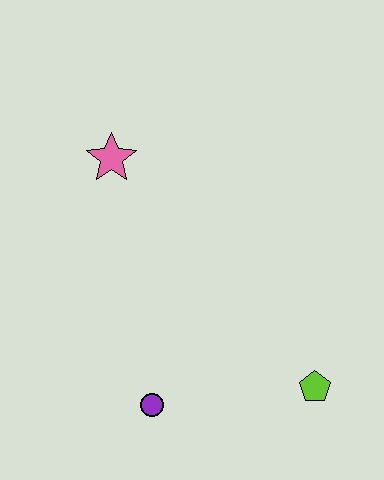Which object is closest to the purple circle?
The lime pentagon is closest to the purple circle.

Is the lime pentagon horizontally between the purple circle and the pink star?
No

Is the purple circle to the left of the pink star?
No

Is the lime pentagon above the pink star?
No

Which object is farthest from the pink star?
The lime pentagon is farthest from the pink star.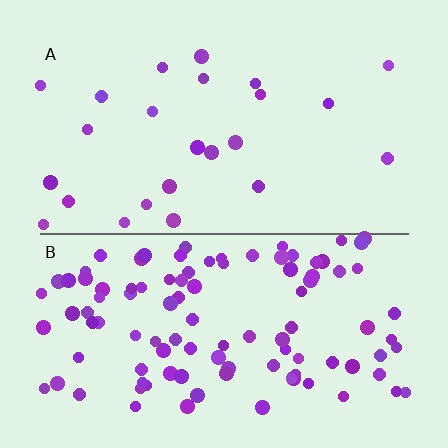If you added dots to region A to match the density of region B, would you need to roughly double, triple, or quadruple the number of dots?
Approximately quadruple.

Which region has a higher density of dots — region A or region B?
B (the bottom).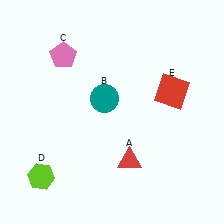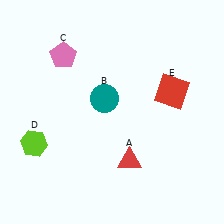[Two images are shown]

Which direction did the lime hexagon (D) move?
The lime hexagon (D) moved up.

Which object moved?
The lime hexagon (D) moved up.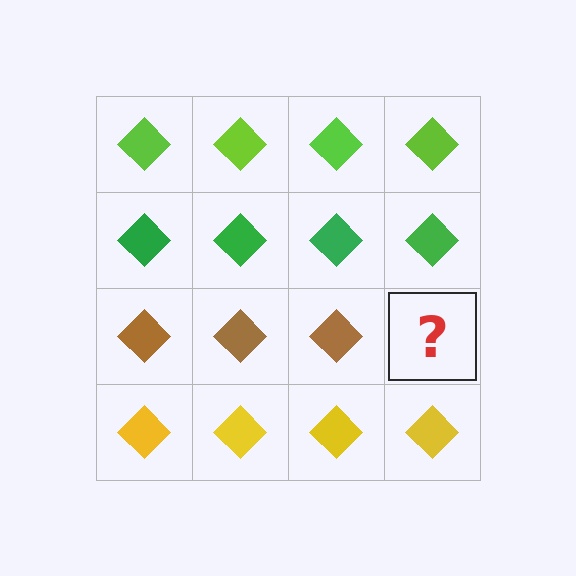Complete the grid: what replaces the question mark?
The question mark should be replaced with a brown diamond.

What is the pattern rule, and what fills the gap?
The rule is that each row has a consistent color. The gap should be filled with a brown diamond.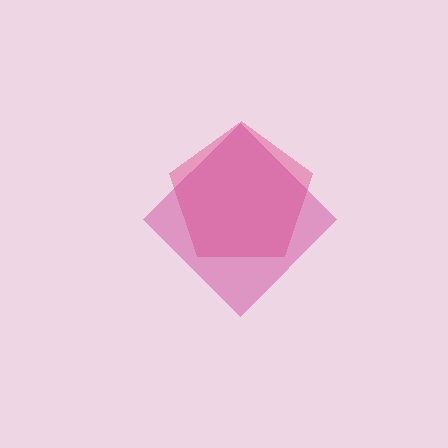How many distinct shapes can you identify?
There are 2 distinct shapes: a pink pentagon, a magenta diamond.